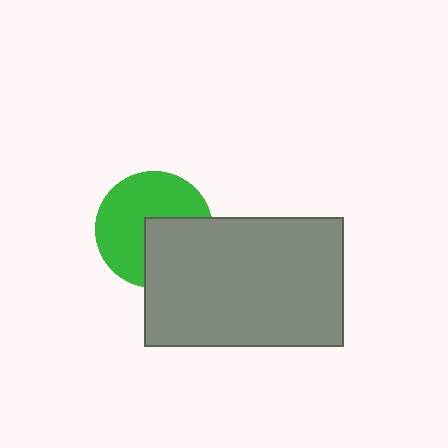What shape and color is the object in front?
The object in front is a gray rectangle.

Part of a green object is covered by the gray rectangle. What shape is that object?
It is a circle.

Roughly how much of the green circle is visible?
About half of it is visible (roughly 62%).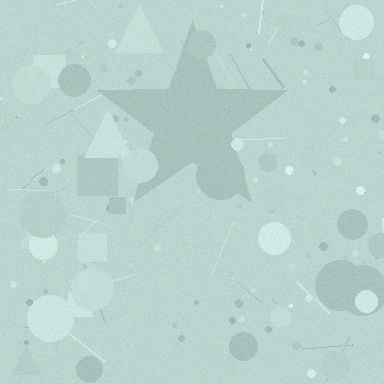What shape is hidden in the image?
A star is hidden in the image.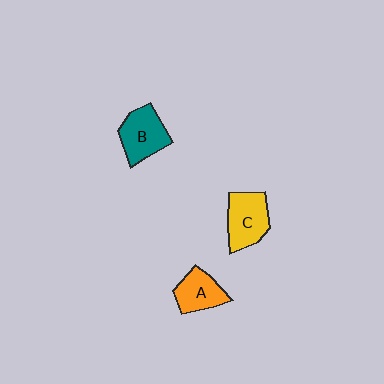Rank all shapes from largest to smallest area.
From largest to smallest: C (yellow), B (teal), A (orange).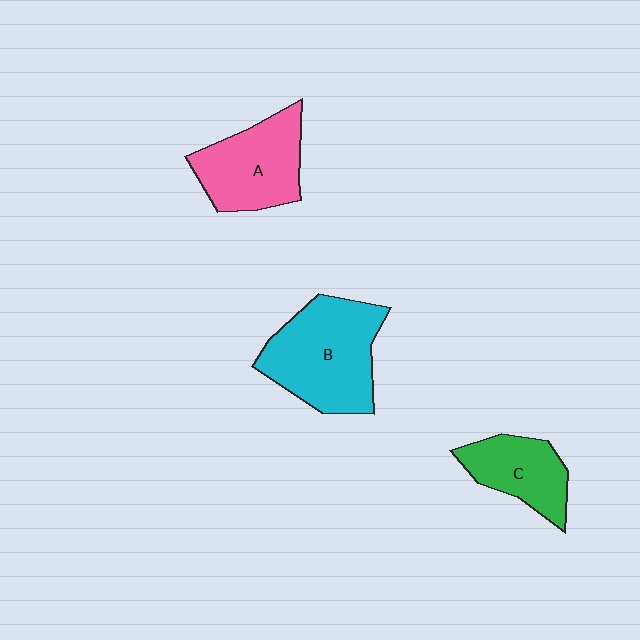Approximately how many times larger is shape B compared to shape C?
Approximately 1.7 times.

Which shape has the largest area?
Shape B (cyan).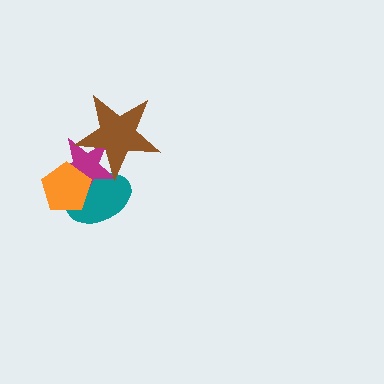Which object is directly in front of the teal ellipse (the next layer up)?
The magenta star is directly in front of the teal ellipse.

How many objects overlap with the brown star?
2 objects overlap with the brown star.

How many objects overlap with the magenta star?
3 objects overlap with the magenta star.